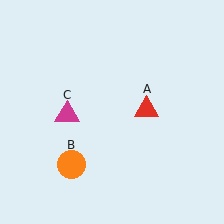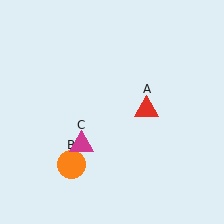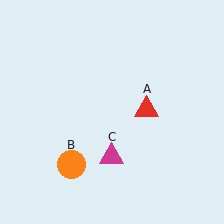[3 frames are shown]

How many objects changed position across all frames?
1 object changed position: magenta triangle (object C).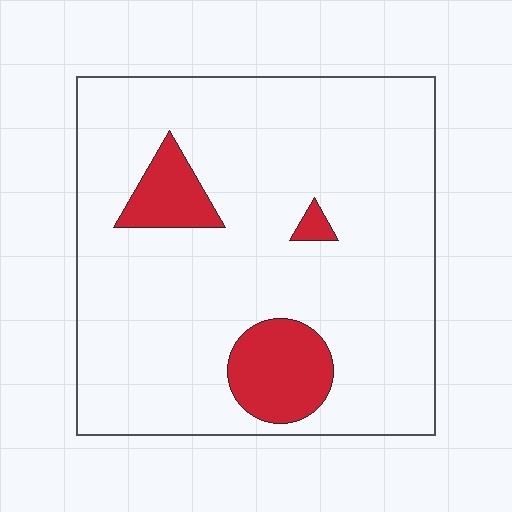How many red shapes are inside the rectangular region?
3.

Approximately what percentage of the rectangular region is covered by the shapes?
Approximately 10%.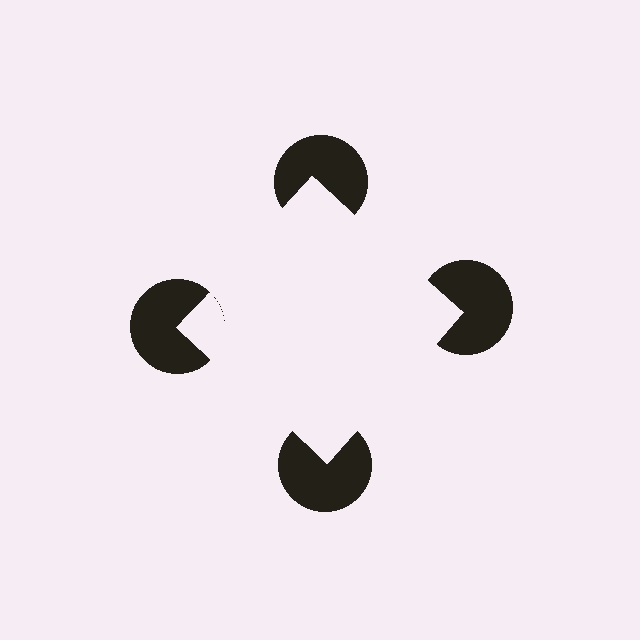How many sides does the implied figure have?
4 sides.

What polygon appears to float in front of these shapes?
An illusory square — its edges are inferred from the aligned wedge cuts in the pac-man discs, not physically drawn.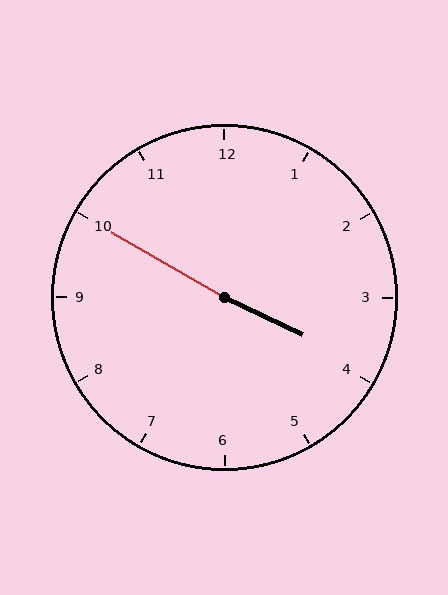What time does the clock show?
3:50.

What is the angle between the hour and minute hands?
Approximately 175 degrees.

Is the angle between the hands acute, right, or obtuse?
It is obtuse.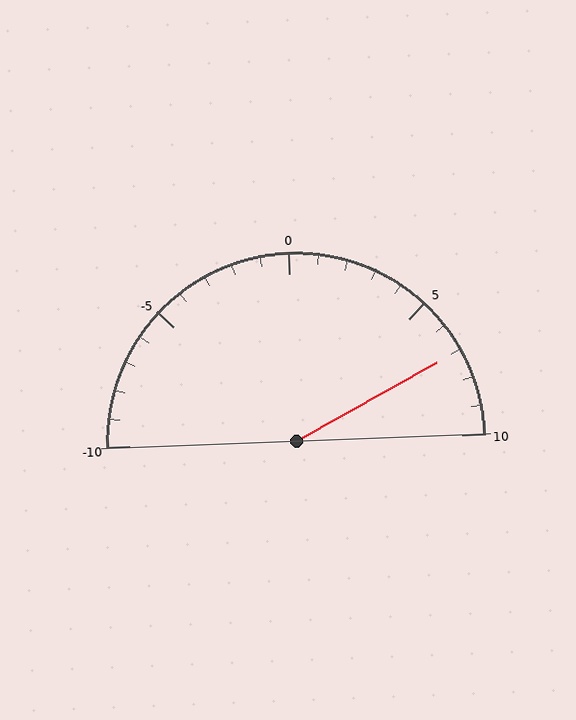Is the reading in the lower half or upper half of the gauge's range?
The reading is in the upper half of the range (-10 to 10).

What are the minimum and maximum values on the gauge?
The gauge ranges from -10 to 10.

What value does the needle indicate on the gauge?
The needle indicates approximately 7.